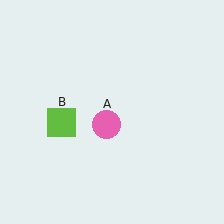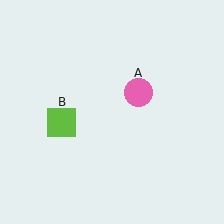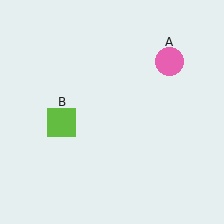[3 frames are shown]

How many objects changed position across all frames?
1 object changed position: pink circle (object A).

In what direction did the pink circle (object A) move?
The pink circle (object A) moved up and to the right.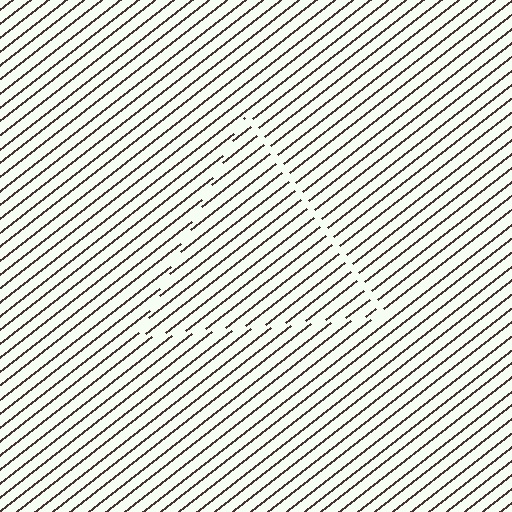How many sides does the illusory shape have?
3 sides — the line-ends trace a triangle.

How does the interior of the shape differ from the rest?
The interior of the shape contains the same grating, shifted by half a period — the contour is defined by the phase discontinuity where line-ends from the inner and outer gratings abut.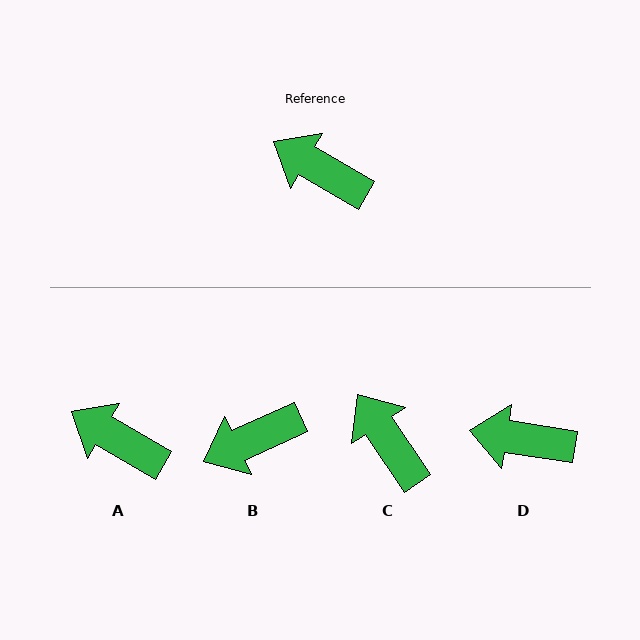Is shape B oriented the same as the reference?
No, it is off by about 55 degrees.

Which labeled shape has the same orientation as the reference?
A.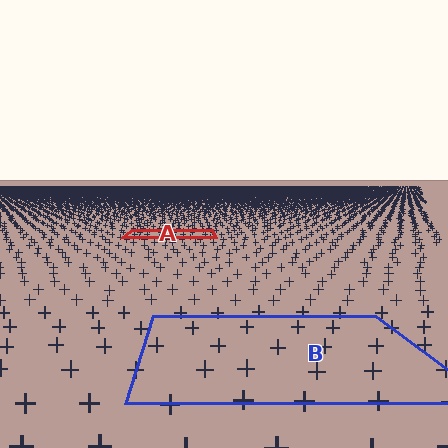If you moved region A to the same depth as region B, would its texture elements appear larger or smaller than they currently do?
They would appear larger. At a closer depth, the same texture elements are projected at a bigger on-screen size.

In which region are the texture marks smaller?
The texture marks are smaller in region A, because it is farther away.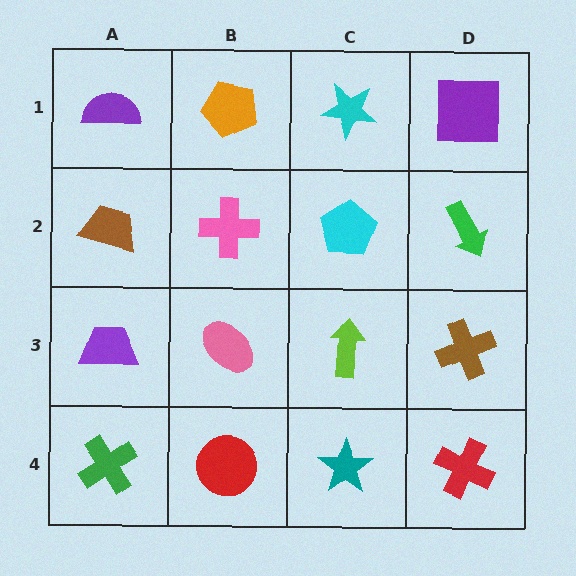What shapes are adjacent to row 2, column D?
A purple square (row 1, column D), a brown cross (row 3, column D), a cyan pentagon (row 2, column C).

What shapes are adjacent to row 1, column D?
A green arrow (row 2, column D), a cyan star (row 1, column C).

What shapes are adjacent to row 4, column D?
A brown cross (row 3, column D), a teal star (row 4, column C).